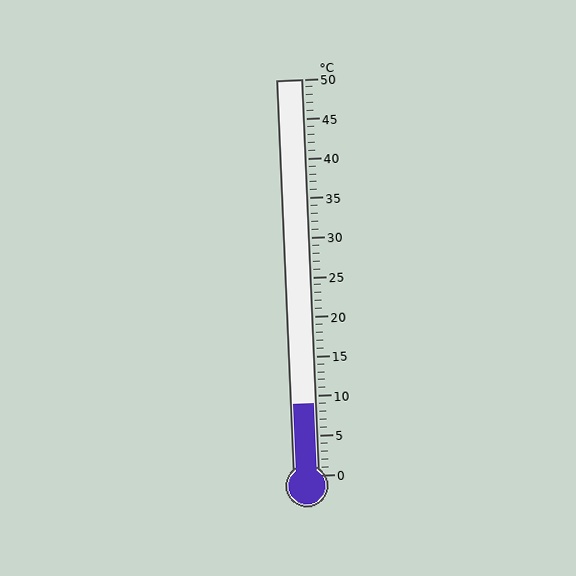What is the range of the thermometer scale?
The thermometer scale ranges from 0°C to 50°C.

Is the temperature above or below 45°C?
The temperature is below 45°C.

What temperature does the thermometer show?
The thermometer shows approximately 9°C.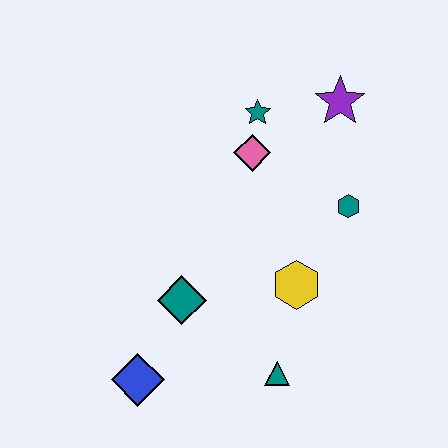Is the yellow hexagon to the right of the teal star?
Yes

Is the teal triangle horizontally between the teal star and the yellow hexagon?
Yes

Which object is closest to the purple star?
The teal star is closest to the purple star.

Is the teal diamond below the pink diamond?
Yes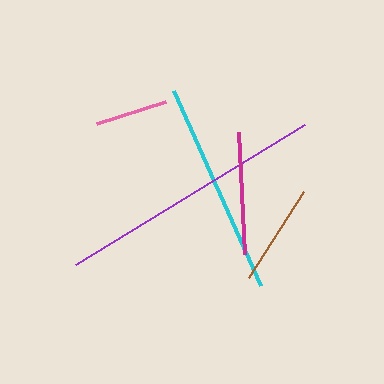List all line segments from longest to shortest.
From longest to shortest: purple, cyan, magenta, brown, pink.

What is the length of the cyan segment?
The cyan segment is approximately 213 pixels long.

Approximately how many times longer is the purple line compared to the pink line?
The purple line is approximately 3.7 times the length of the pink line.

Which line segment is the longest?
The purple line is the longest at approximately 269 pixels.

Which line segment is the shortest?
The pink line is the shortest at approximately 73 pixels.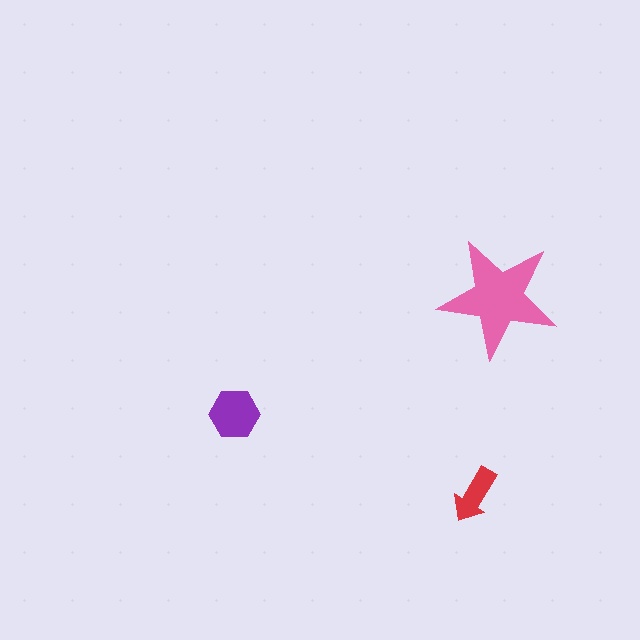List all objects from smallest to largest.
The red arrow, the purple hexagon, the pink star.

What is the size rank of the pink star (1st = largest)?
1st.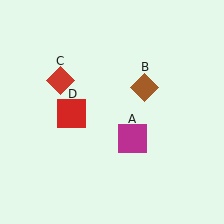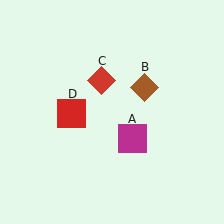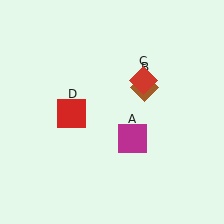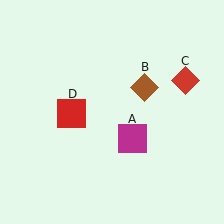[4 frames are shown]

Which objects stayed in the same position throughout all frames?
Magenta square (object A) and brown diamond (object B) and red square (object D) remained stationary.